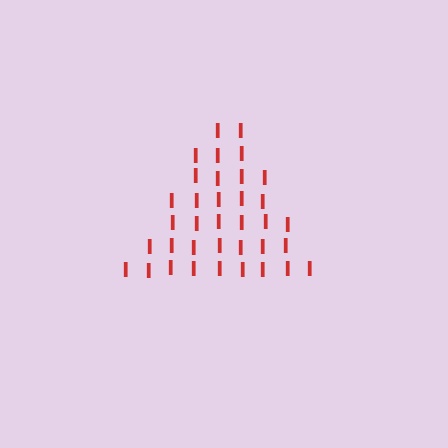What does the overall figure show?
The overall figure shows a triangle.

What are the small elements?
The small elements are letter I's.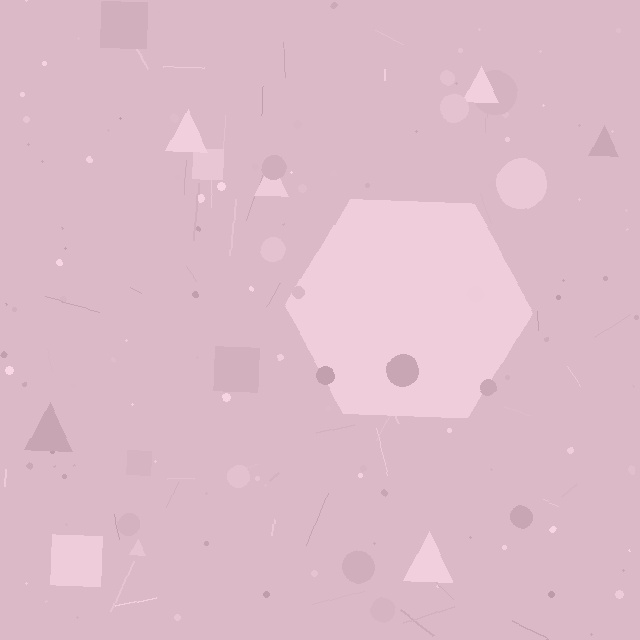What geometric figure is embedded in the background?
A hexagon is embedded in the background.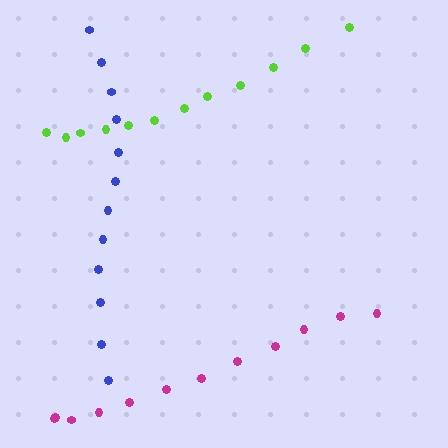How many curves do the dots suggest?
There are 3 distinct paths.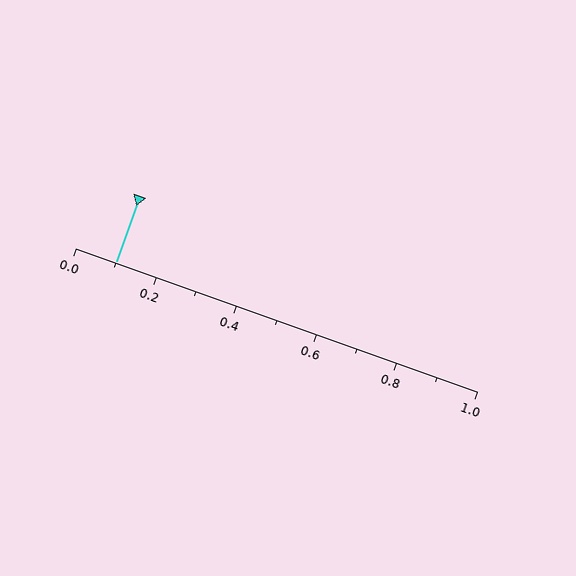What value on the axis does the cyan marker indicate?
The marker indicates approximately 0.1.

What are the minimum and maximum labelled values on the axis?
The axis runs from 0.0 to 1.0.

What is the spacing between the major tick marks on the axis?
The major ticks are spaced 0.2 apart.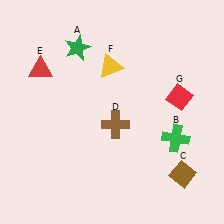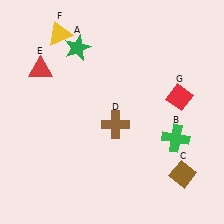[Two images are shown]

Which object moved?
The yellow triangle (F) moved left.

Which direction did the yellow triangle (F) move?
The yellow triangle (F) moved left.